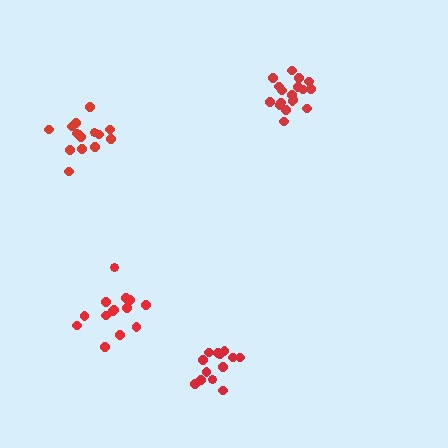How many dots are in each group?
Group 1: 14 dots, Group 2: 18 dots, Group 3: 15 dots, Group 4: 14 dots (61 total).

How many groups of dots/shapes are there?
There are 4 groups.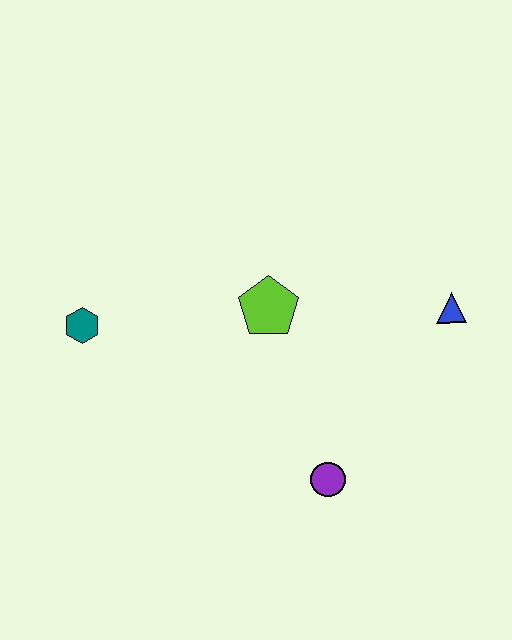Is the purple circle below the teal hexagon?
Yes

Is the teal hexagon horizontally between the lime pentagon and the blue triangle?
No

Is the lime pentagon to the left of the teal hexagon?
No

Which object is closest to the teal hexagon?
The lime pentagon is closest to the teal hexagon.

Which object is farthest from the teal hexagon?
The blue triangle is farthest from the teal hexagon.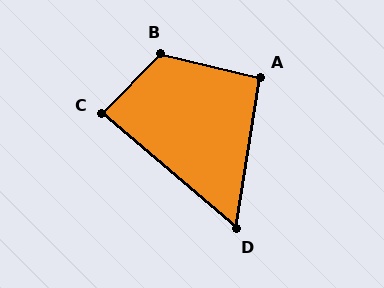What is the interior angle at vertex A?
Approximately 94 degrees (approximately right).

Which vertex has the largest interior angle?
B, at approximately 121 degrees.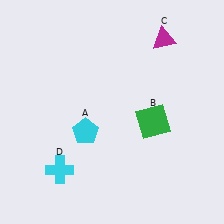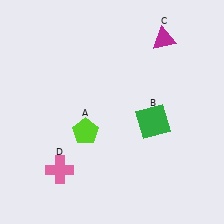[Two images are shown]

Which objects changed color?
A changed from cyan to lime. D changed from cyan to pink.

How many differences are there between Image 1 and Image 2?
There are 2 differences between the two images.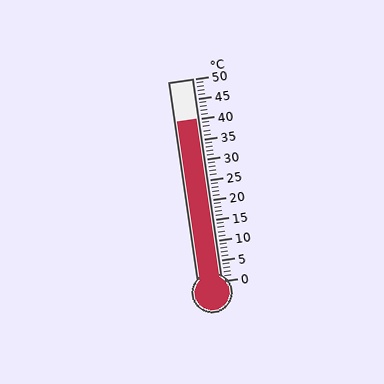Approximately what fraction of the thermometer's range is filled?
The thermometer is filled to approximately 80% of its range.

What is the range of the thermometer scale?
The thermometer scale ranges from 0°C to 50°C.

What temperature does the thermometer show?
The thermometer shows approximately 40°C.